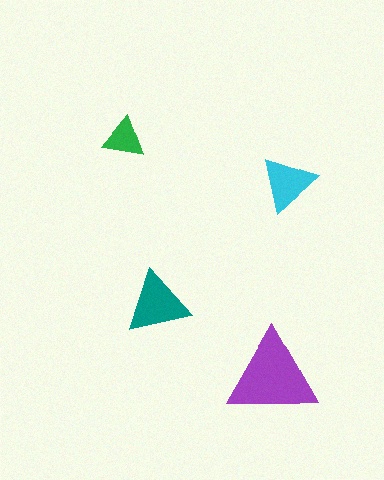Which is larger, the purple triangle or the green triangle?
The purple one.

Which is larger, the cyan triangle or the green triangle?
The cyan one.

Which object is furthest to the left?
The green triangle is leftmost.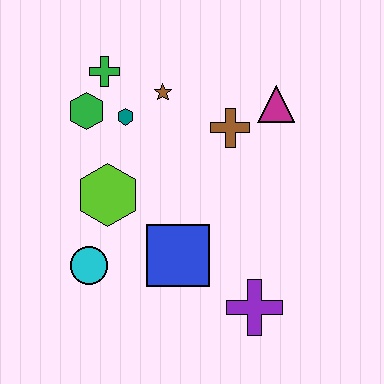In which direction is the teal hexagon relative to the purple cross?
The teal hexagon is above the purple cross.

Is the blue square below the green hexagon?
Yes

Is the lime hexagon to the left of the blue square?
Yes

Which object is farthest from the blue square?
The green cross is farthest from the blue square.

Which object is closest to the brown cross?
The magenta triangle is closest to the brown cross.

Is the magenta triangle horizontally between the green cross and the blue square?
No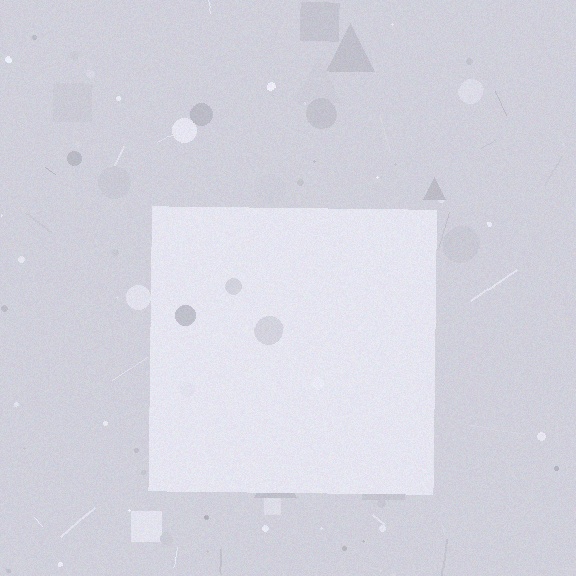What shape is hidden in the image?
A square is hidden in the image.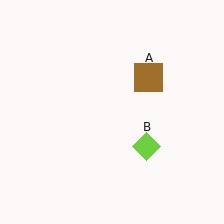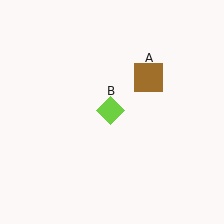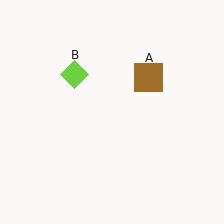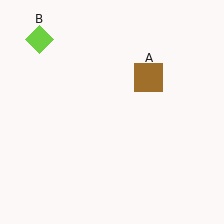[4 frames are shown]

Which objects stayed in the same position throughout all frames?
Brown square (object A) remained stationary.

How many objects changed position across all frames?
1 object changed position: lime diamond (object B).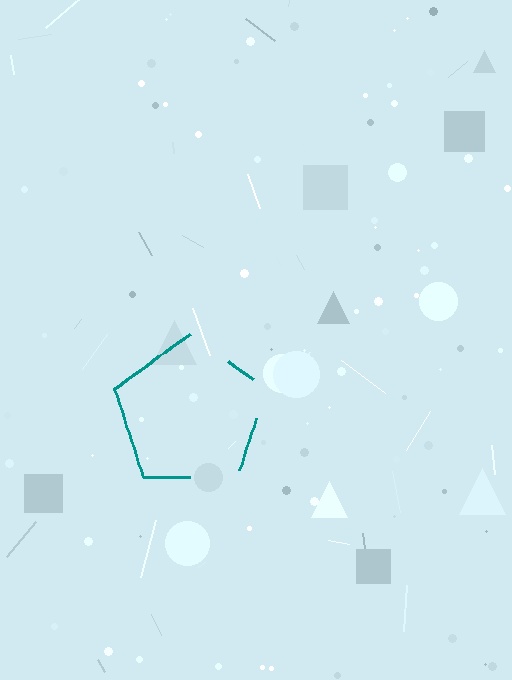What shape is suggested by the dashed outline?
The dashed outline suggests a pentagon.